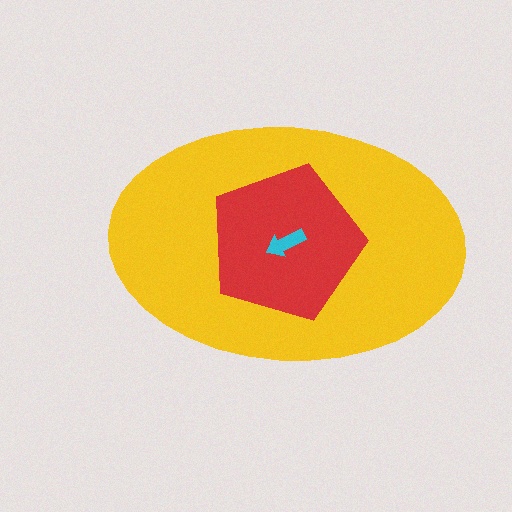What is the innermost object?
The cyan arrow.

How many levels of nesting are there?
3.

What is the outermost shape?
The yellow ellipse.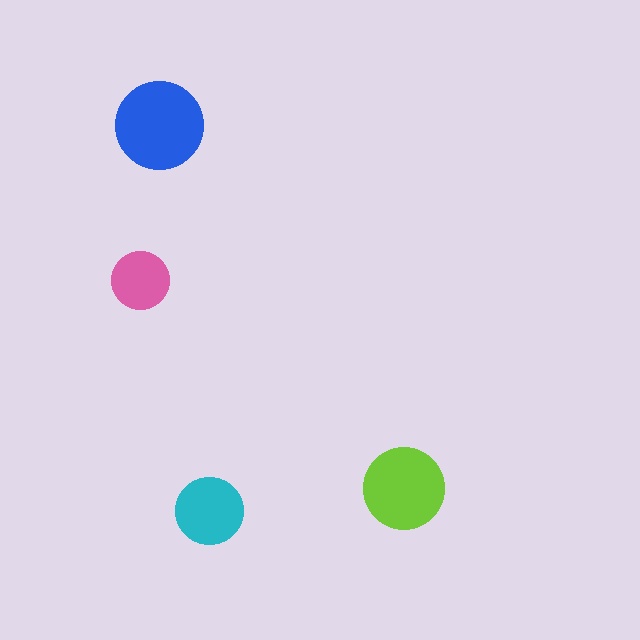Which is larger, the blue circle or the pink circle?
The blue one.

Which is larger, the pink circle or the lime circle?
The lime one.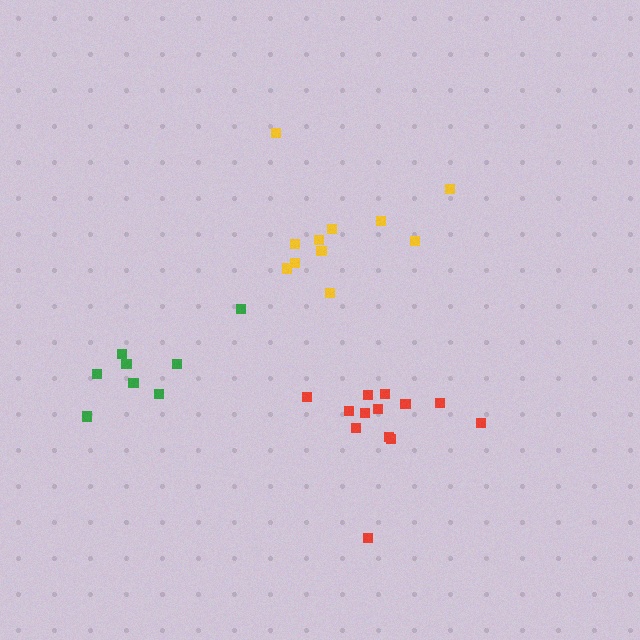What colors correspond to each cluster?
The clusters are colored: yellow, green, red.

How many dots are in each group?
Group 1: 11 dots, Group 2: 9 dots, Group 3: 13 dots (33 total).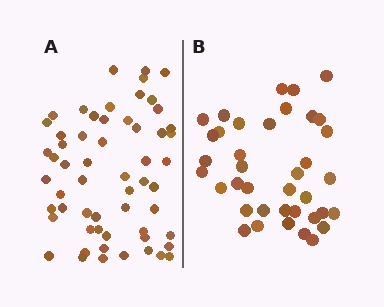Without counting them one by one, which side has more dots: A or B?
Region A (the left region) has more dots.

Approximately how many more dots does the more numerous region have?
Region A has approximately 20 more dots than region B.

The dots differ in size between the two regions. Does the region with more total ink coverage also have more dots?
No. Region B has more total ink coverage because its dots are larger, but region A actually contains more individual dots. Total area can be misleading — the number of items is what matters here.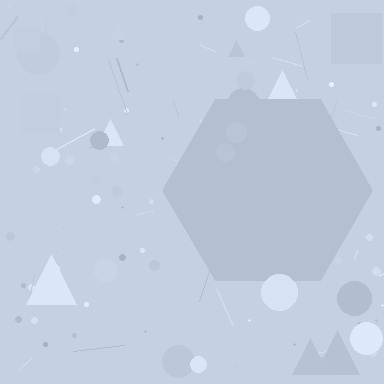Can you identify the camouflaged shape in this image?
The camouflaged shape is a hexagon.